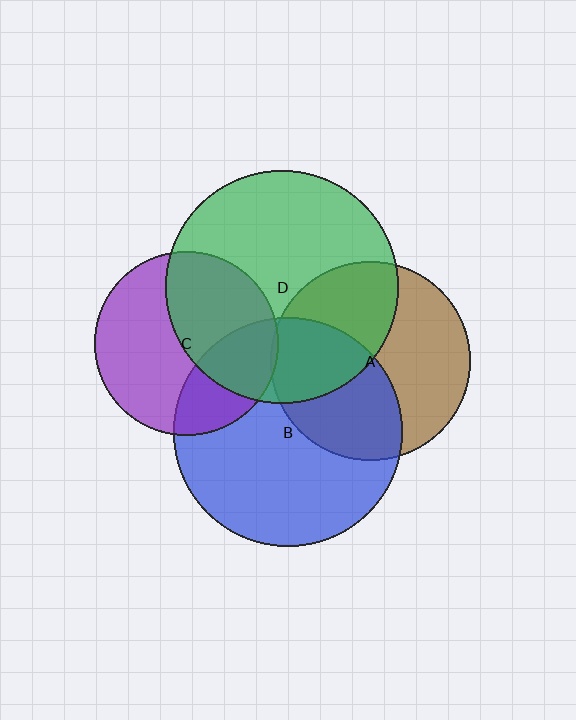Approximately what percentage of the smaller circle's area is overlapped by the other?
Approximately 5%.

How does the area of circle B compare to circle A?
Approximately 1.3 times.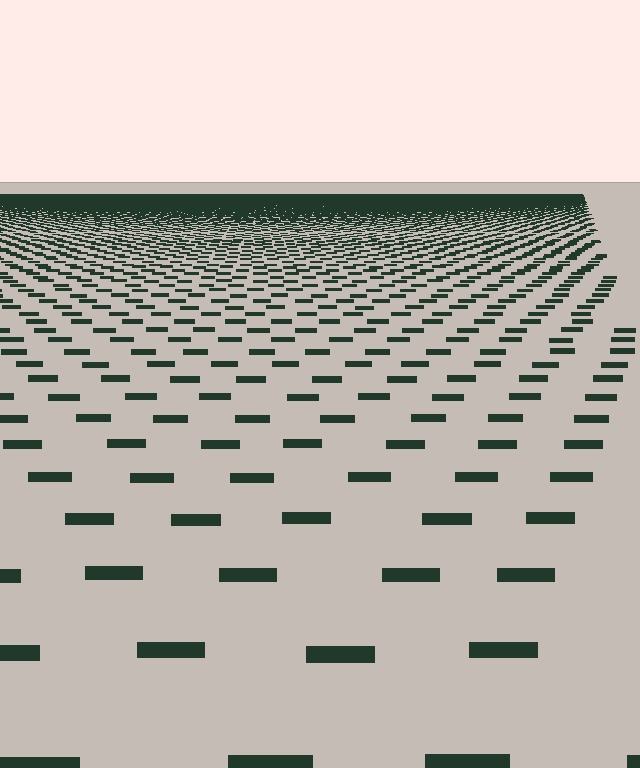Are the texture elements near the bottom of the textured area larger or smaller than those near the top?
Larger. Near the bottom, elements are closer to the viewer and appear at a bigger on-screen size.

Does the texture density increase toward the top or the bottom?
Density increases toward the top.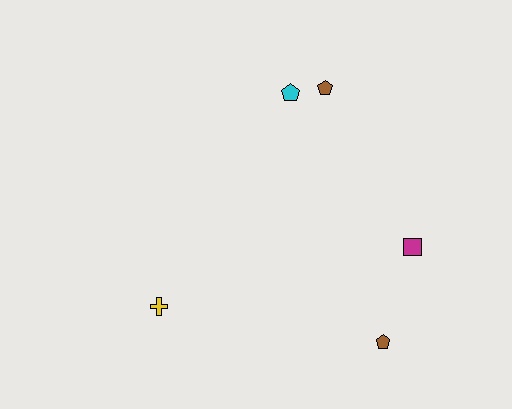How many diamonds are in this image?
There are no diamonds.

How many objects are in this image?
There are 5 objects.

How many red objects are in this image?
There are no red objects.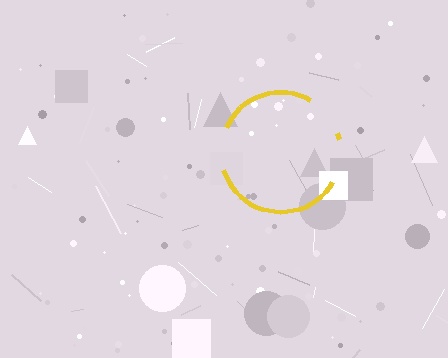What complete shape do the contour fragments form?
The contour fragments form a circle.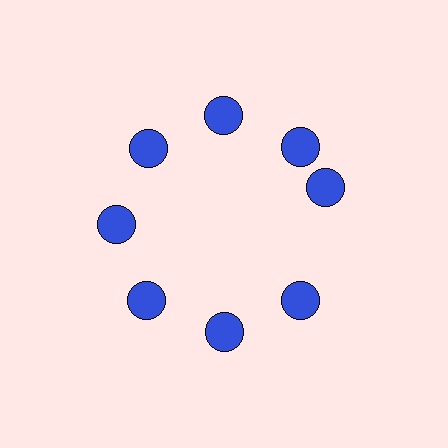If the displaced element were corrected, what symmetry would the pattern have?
It would have 8-fold rotational symmetry — the pattern would map onto itself every 45 degrees.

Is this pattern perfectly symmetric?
No. The 8 blue circles are arranged in a ring, but one element near the 3 o'clock position is rotated out of alignment along the ring, breaking the 8-fold rotational symmetry.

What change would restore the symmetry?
The symmetry would be restored by rotating it back into even spacing with its neighbors so that all 8 circles sit at equal angles and equal distance from the center.